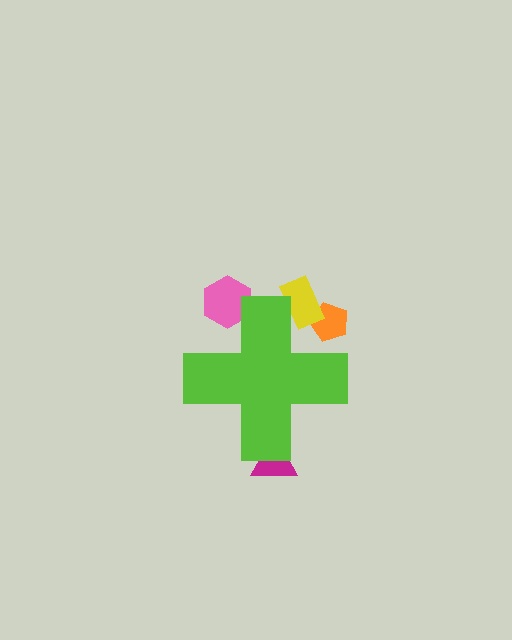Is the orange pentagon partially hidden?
Yes, the orange pentagon is partially hidden behind the lime cross.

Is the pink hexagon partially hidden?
Yes, the pink hexagon is partially hidden behind the lime cross.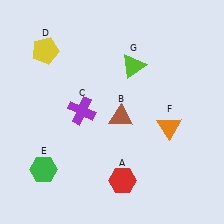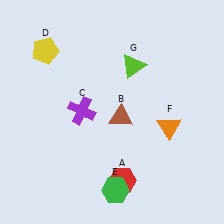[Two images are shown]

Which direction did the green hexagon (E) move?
The green hexagon (E) moved right.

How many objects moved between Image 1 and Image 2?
1 object moved between the two images.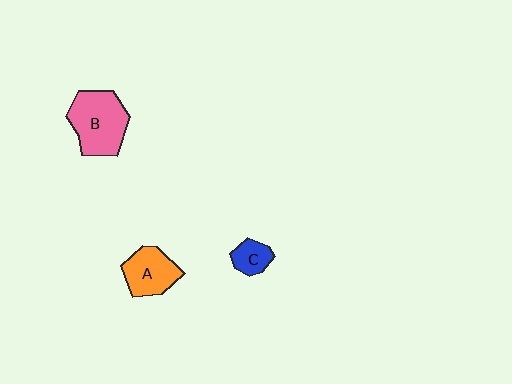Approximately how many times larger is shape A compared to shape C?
Approximately 1.9 times.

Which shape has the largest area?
Shape B (pink).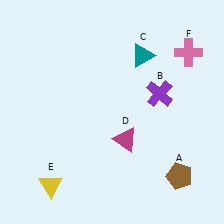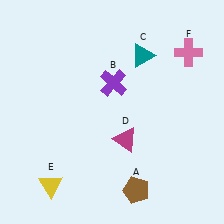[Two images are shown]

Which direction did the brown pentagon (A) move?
The brown pentagon (A) moved left.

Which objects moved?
The objects that moved are: the brown pentagon (A), the purple cross (B).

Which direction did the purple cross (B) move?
The purple cross (B) moved left.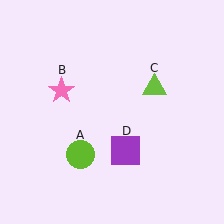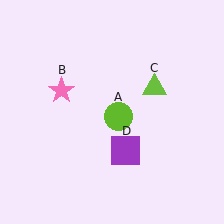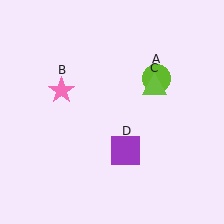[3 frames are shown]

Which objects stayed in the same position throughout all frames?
Pink star (object B) and lime triangle (object C) and purple square (object D) remained stationary.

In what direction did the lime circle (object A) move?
The lime circle (object A) moved up and to the right.